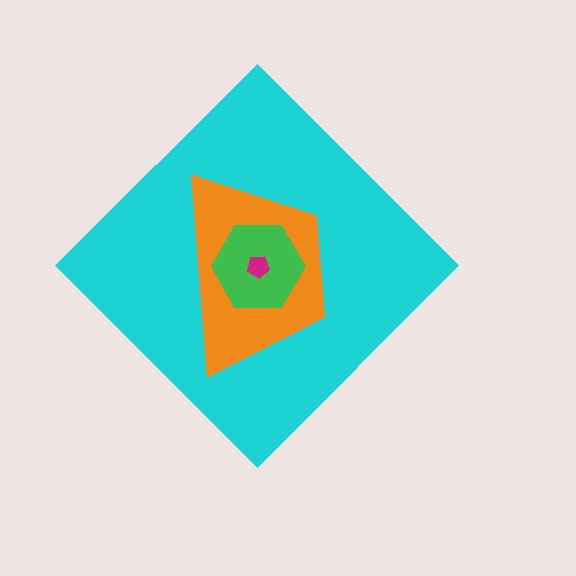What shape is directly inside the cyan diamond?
The orange trapezoid.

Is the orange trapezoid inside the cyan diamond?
Yes.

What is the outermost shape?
The cyan diamond.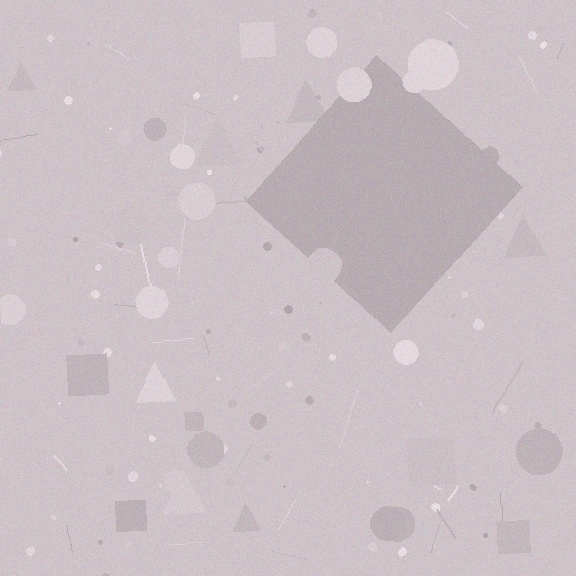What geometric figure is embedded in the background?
A diamond is embedded in the background.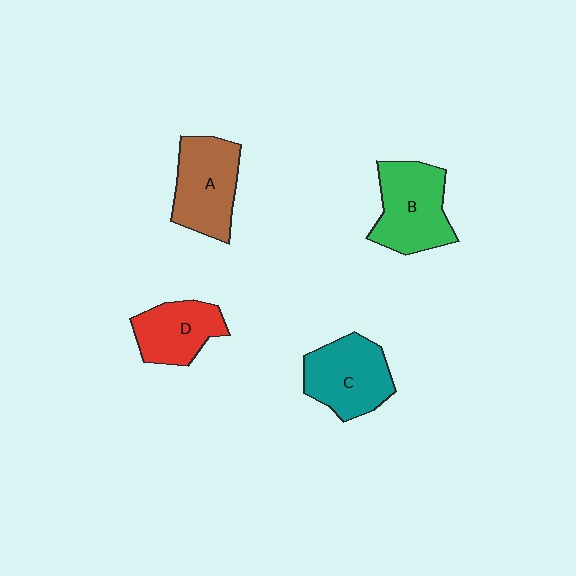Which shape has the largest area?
Shape B (green).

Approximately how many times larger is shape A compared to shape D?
Approximately 1.3 times.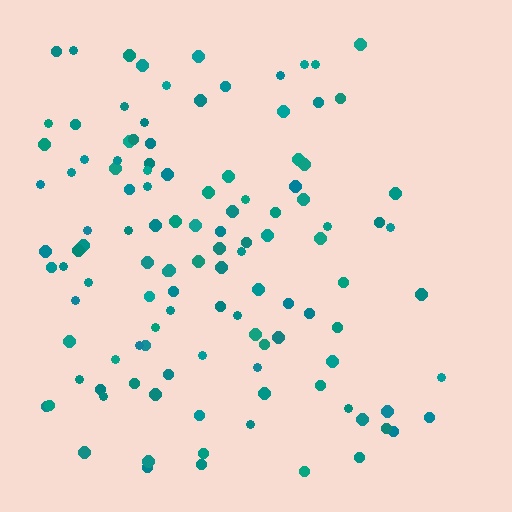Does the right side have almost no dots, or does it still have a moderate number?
Still a moderate number, just noticeably fewer than the left.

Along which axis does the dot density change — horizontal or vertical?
Horizontal.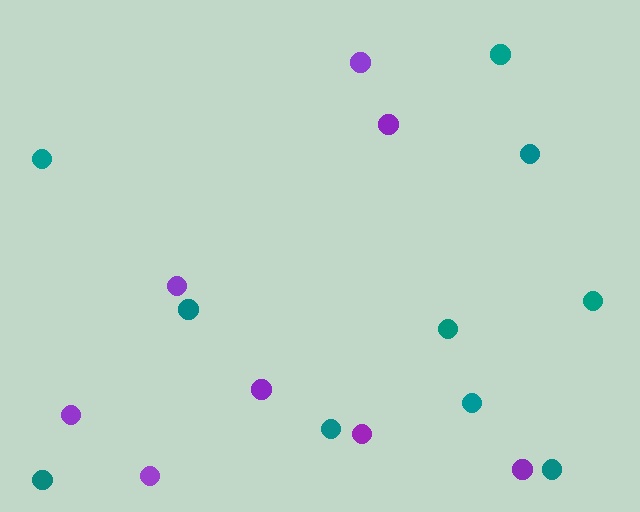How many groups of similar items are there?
There are 2 groups: one group of teal circles (10) and one group of purple circles (8).